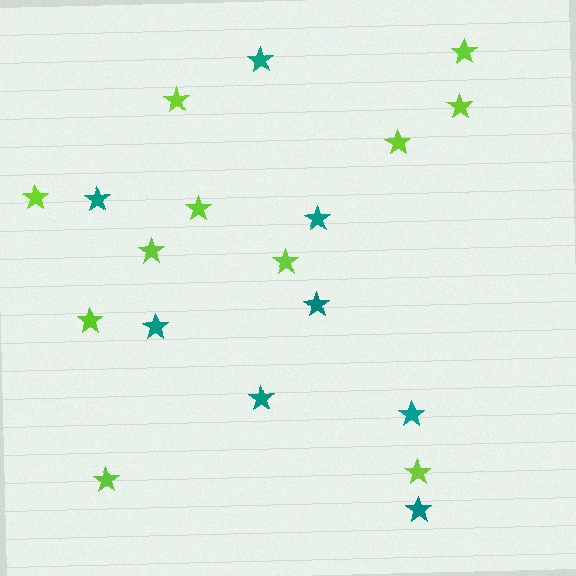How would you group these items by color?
There are 2 groups: one group of teal stars (8) and one group of lime stars (11).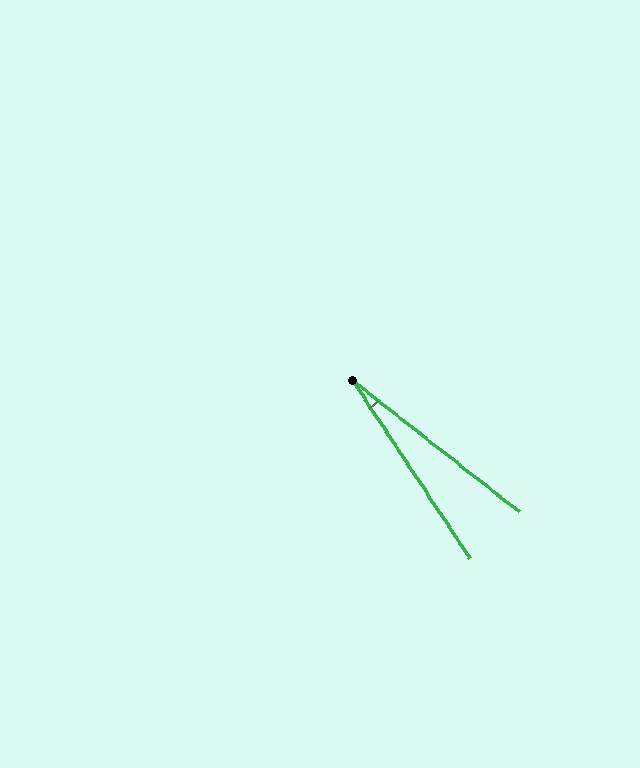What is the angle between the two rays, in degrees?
Approximately 18 degrees.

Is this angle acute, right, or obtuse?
It is acute.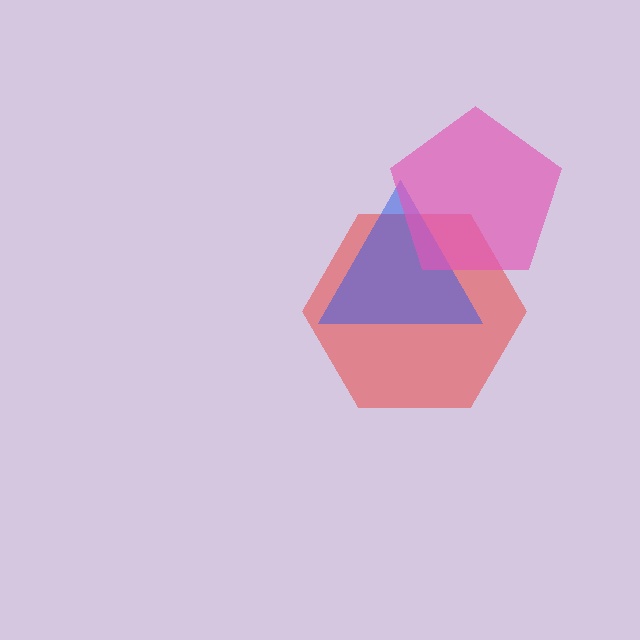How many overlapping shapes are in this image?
There are 3 overlapping shapes in the image.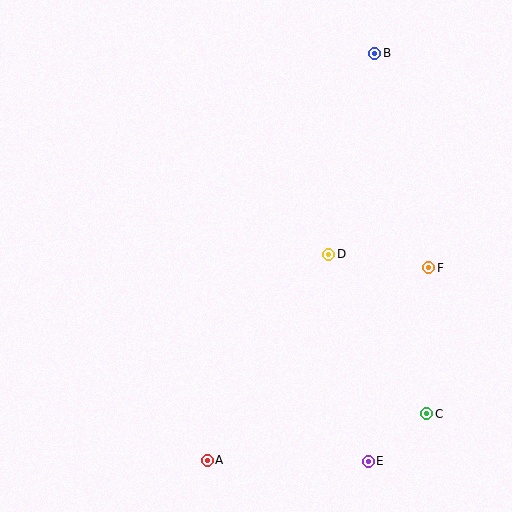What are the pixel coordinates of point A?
Point A is at (207, 460).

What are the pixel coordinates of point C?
Point C is at (427, 414).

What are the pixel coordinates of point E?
Point E is at (368, 461).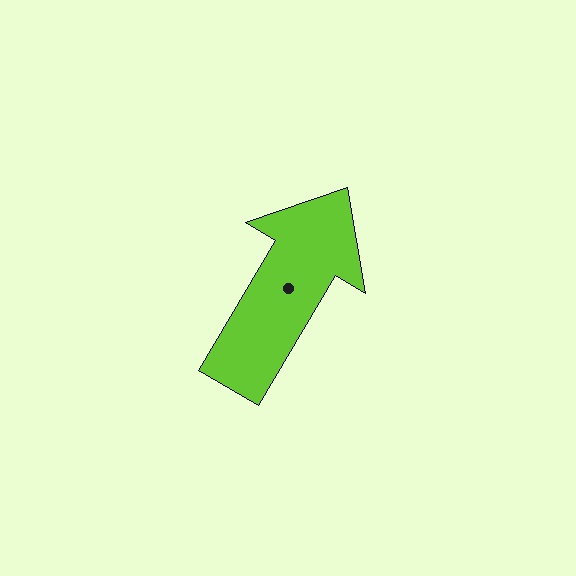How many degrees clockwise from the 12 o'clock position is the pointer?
Approximately 31 degrees.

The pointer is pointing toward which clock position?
Roughly 1 o'clock.